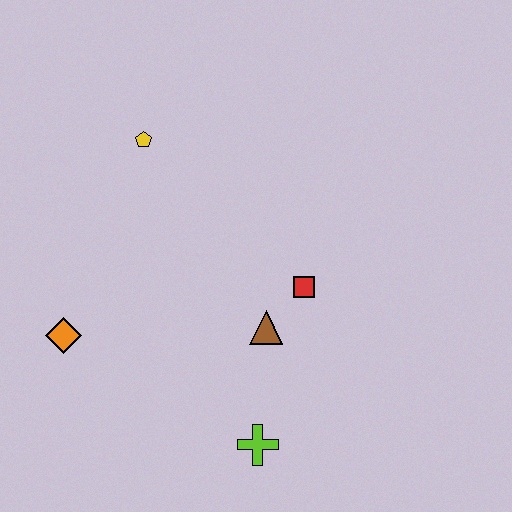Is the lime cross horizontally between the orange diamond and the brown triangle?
Yes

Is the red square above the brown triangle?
Yes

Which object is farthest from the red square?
The orange diamond is farthest from the red square.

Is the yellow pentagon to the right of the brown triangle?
No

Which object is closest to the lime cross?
The brown triangle is closest to the lime cross.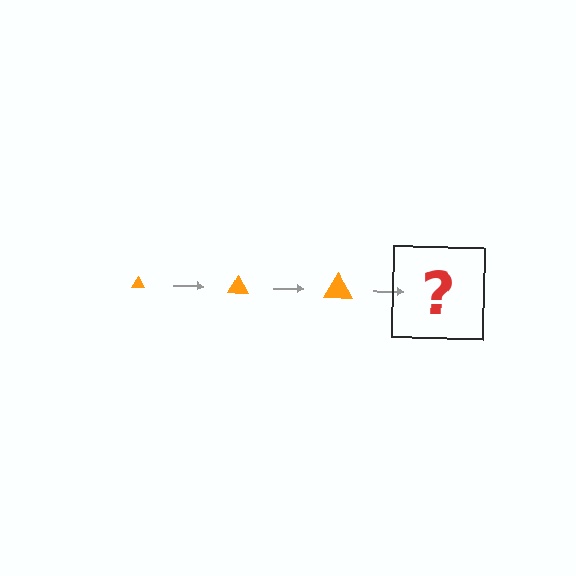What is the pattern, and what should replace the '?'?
The pattern is that the triangle gets progressively larger each step. The '?' should be an orange triangle, larger than the previous one.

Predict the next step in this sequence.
The next step is an orange triangle, larger than the previous one.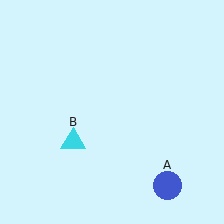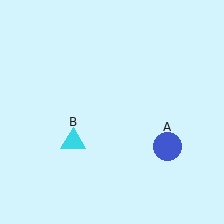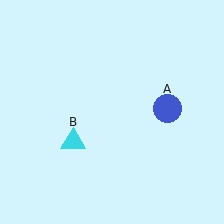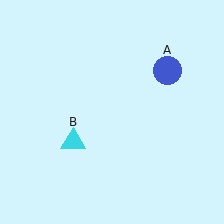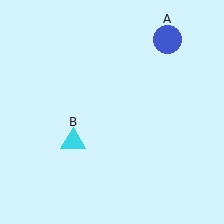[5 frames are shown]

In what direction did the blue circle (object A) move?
The blue circle (object A) moved up.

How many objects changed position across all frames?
1 object changed position: blue circle (object A).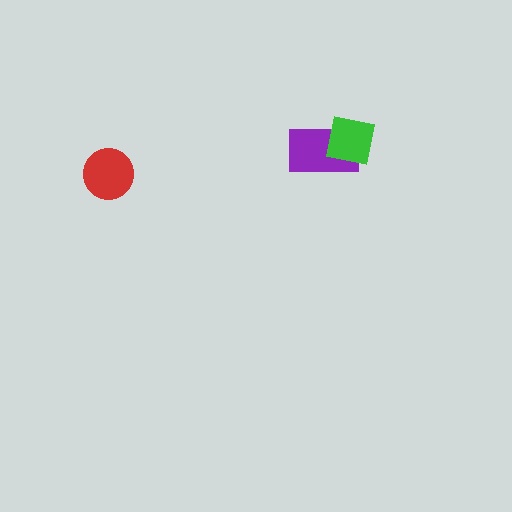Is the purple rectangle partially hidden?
Yes, it is partially covered by another shape.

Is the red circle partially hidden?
No, no other shape covers it.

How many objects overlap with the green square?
1 object overlaps with the green square.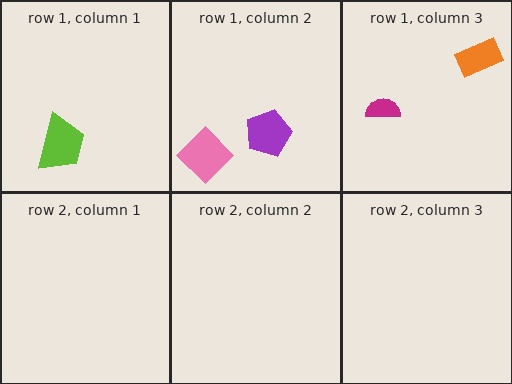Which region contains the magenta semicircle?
The row 1, column 3 region.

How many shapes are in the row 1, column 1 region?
1.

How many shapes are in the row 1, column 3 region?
2.